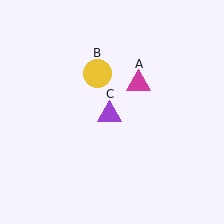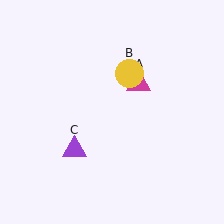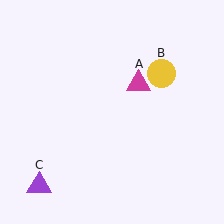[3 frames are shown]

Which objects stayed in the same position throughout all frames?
Magenta triangle (object A) remained stationary.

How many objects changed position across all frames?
2 objects changed position: yellow circle (object B), purple triangle (object C).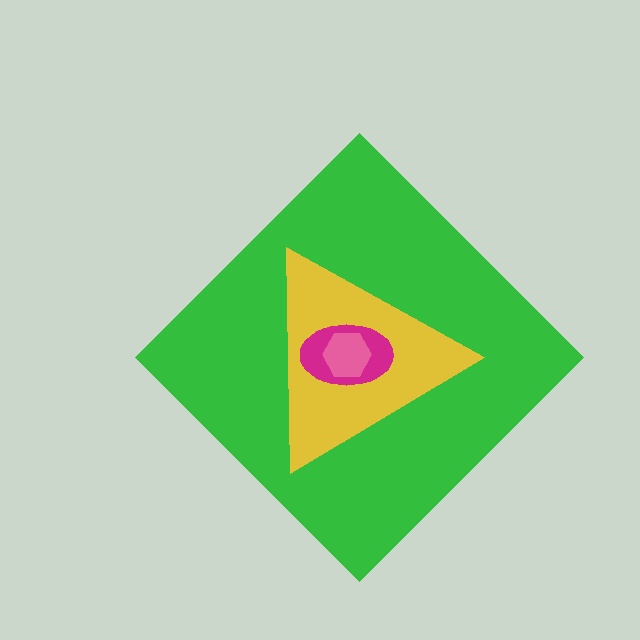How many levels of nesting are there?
4.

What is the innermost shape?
The pink hexagon.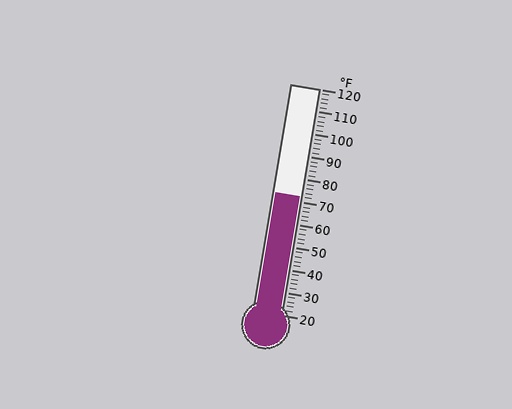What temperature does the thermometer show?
The thermometer shows approximately 72°F.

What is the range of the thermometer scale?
The thermometer scale ranges from 20°F to 120°F.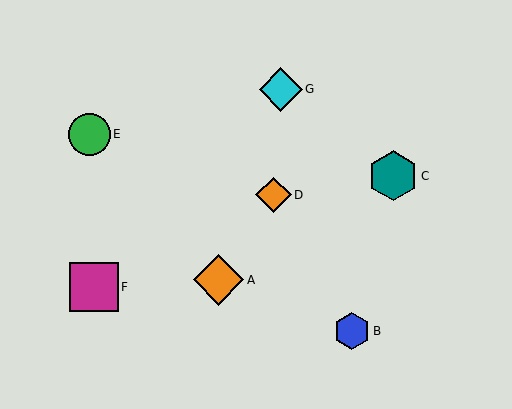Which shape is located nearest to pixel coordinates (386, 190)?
The teal hexagon (labeled C) at (393, 176) is nearest to that location.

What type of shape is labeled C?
Shape C is a teal hexagon.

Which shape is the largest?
The orange diamond (labeled A) is the largest.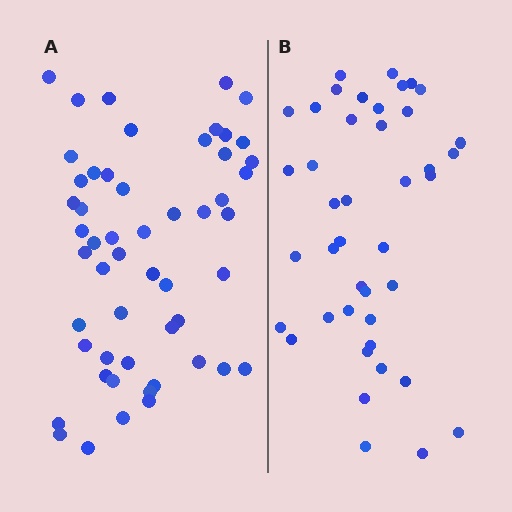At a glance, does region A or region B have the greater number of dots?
Region A (the left region) has more dots.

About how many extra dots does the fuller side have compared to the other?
Region A has roughly 12 or so more dots than region B.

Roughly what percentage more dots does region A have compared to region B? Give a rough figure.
About 25% more.